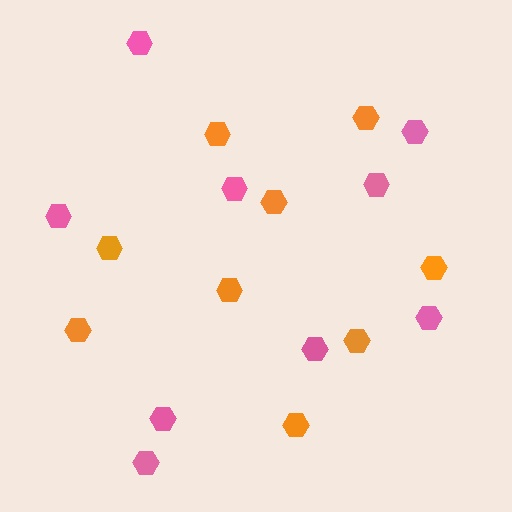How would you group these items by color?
There are 2 groups: one group of pink hexagons (9) and one group of orange hexagons (9).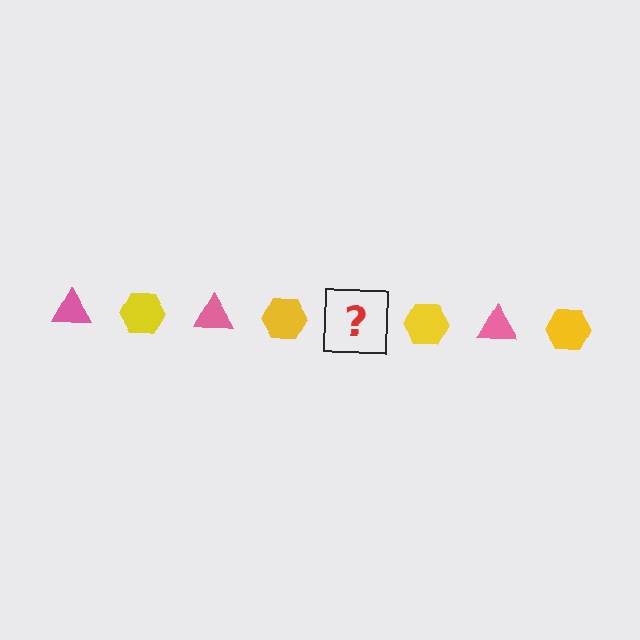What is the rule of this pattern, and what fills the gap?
The rule is that the pattern alternates between pink triangle and yellow hexagon. The gap should be filled with a pink triangle.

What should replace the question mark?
The question mark should be replaced with a pink triangle.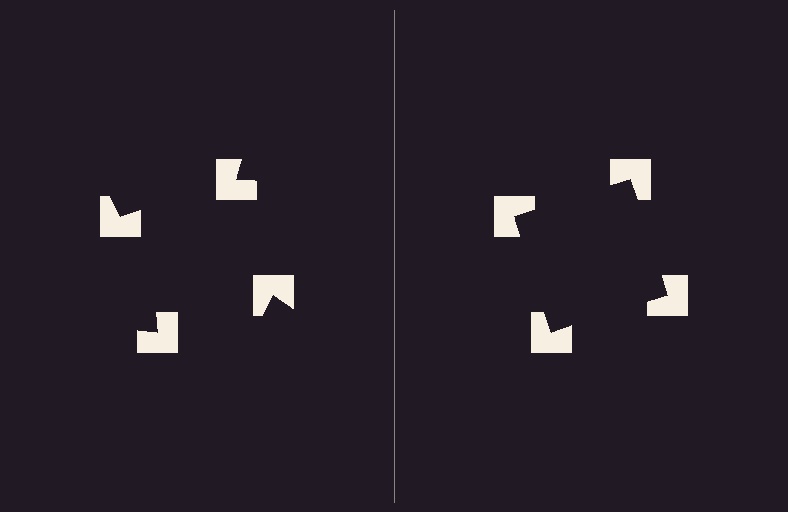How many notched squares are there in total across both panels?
8 — 4 on each side.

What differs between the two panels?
The notched squares are positioned identically on both sides; only the wedge orientations differ. On the right they align to a square; on the left they are misaligned.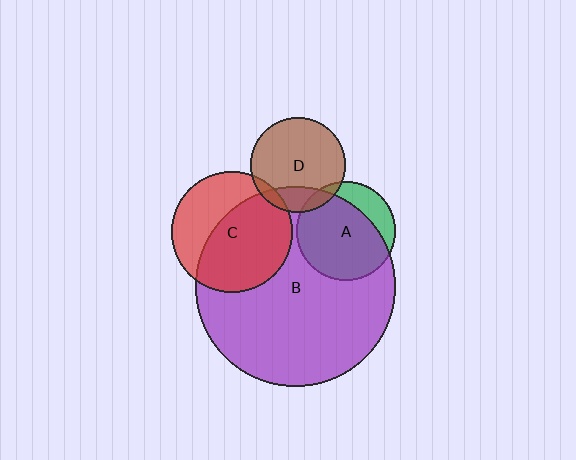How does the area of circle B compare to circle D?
Approximately 4.5 times.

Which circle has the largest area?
Circle B (purple).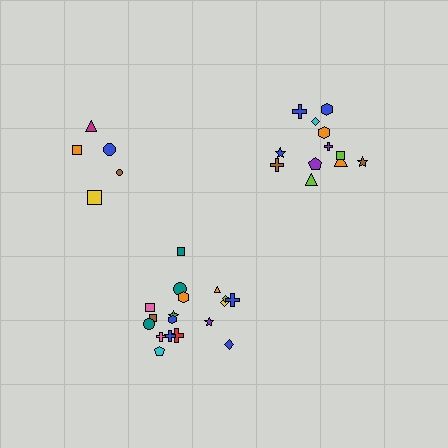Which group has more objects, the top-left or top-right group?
The top-right group.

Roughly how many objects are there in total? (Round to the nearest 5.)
Roughly 35 objects in total.